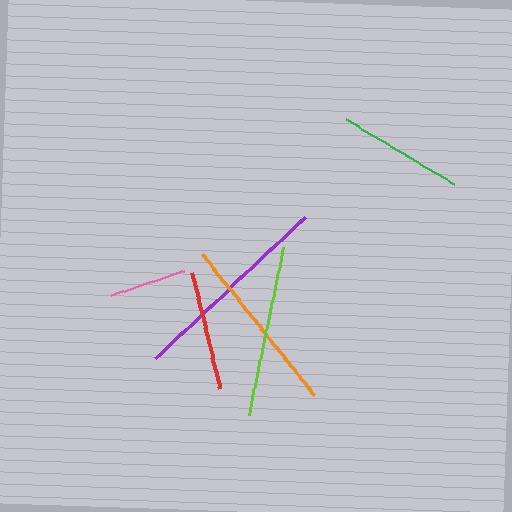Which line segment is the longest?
The purple line is the longest at approximately 206 pixels.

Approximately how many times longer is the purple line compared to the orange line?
The purple line is approximately 1.1 times the length of the orange line.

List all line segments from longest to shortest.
From longest to shortest: purple, orange, lime, green, red, pink.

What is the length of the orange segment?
The orange segment is approximately 180 pixels long.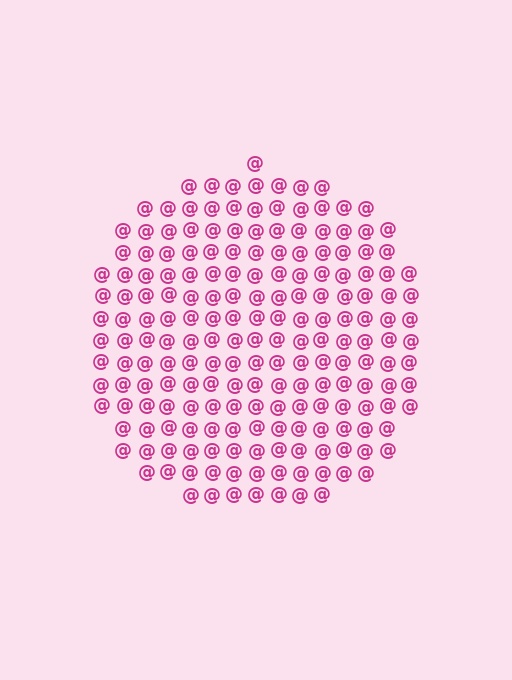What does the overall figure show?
The overall figure shows a circle.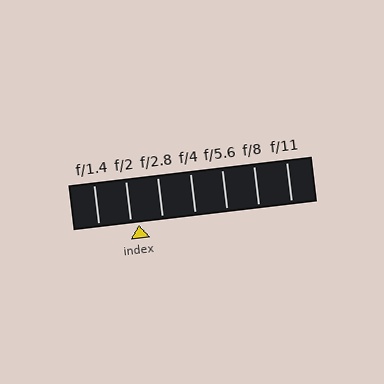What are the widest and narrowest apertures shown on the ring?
The widest aperture shown is f/1.4 and the narrowest is f/11.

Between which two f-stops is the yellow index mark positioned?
The index mark is between f/2 and f/2.8.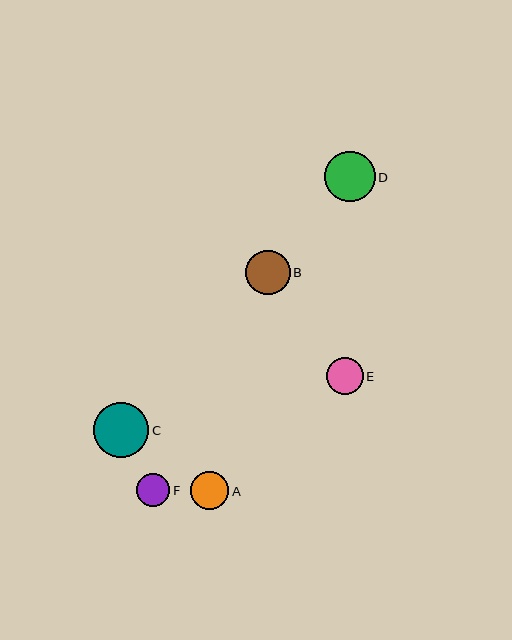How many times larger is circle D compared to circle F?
Circle D is approximately 1.5 times the size of circle F.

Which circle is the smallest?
Circle F is the smallest with a size of approximately 33 pixels.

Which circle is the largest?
Circle C is the largest with a size of approximately 55 pixels.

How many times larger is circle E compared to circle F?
Circle E is approximately 1.1 times the size of circle F.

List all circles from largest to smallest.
From largest to smallest: C, D, B, A, E, F.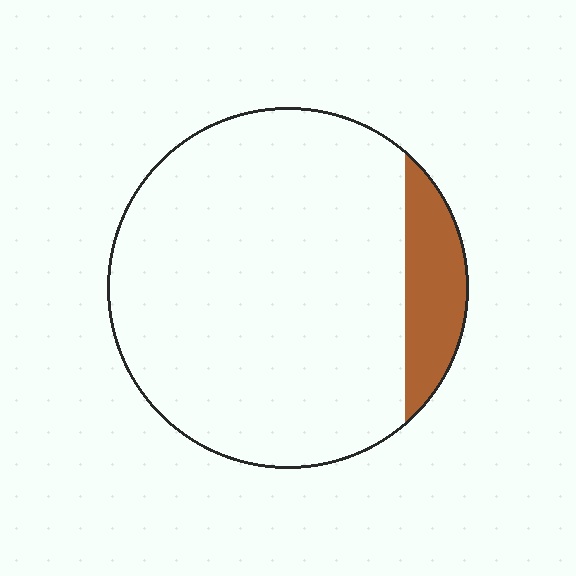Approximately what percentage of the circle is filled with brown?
Approximately 10%.